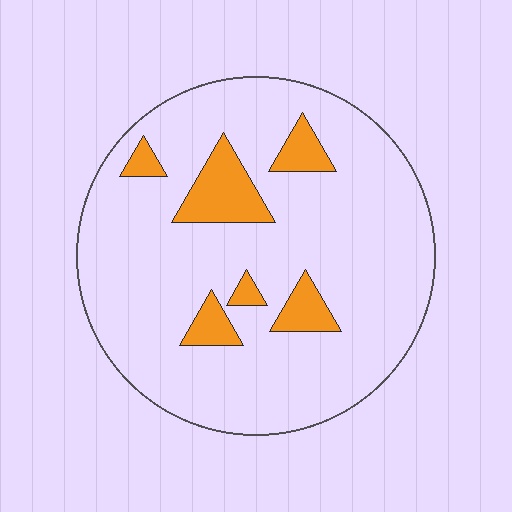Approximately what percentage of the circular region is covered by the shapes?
Approximately 15%.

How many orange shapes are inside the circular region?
6.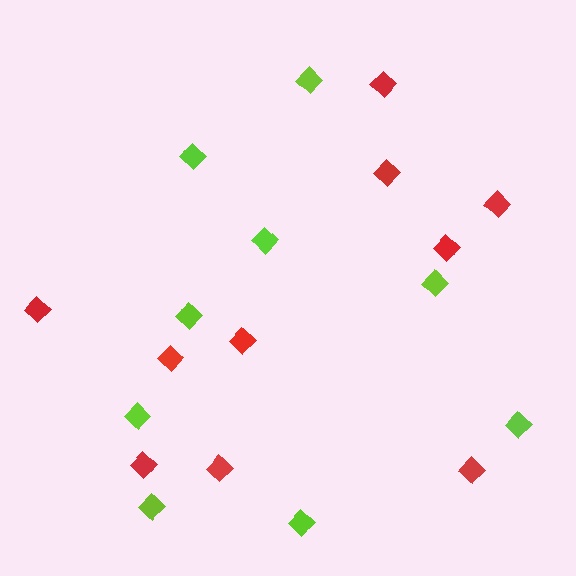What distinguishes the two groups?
There are 2 groups: one group of lime diamonds (9) and one group of red diamonds (10).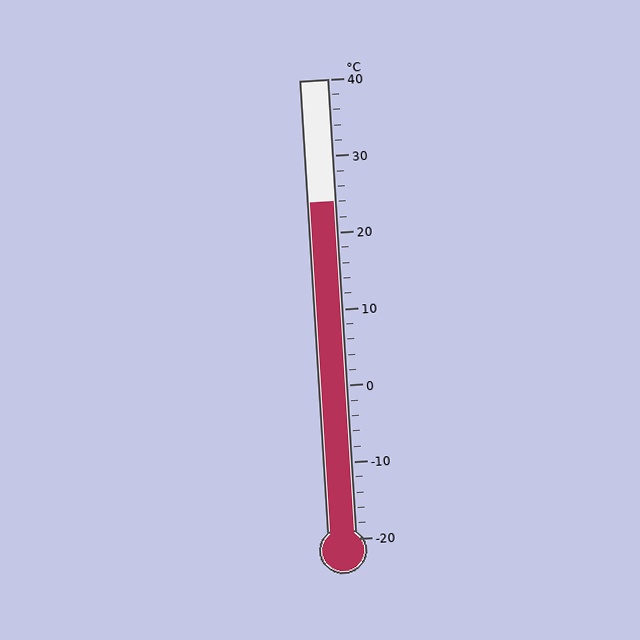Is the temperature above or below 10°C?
The temperature is above 10°C.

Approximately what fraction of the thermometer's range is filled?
The thermometer is filled to approximately 75% of its range.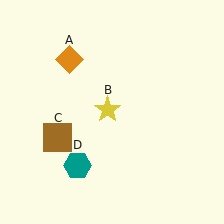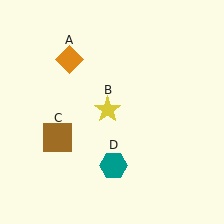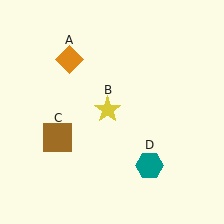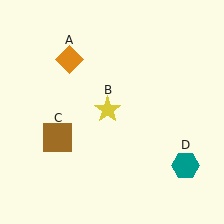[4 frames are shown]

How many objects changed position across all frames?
1 object changed position: teal hexagon (object D).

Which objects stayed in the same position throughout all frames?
Orange diamond (object A) and yellow star (object B) and brown square (object C) remained stationary.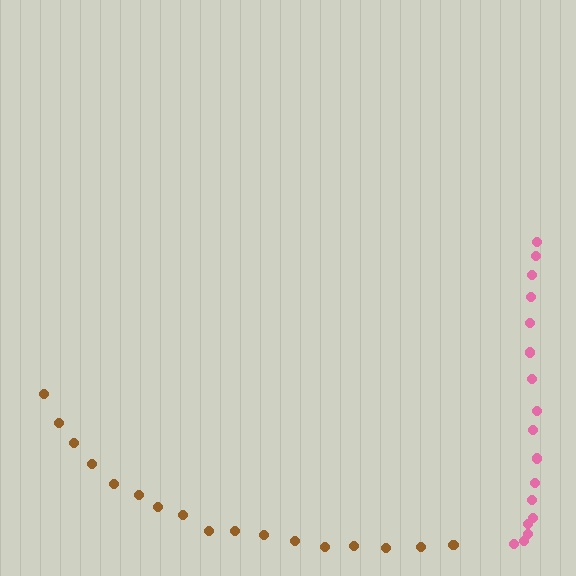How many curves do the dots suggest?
There are 2 distinct paths.